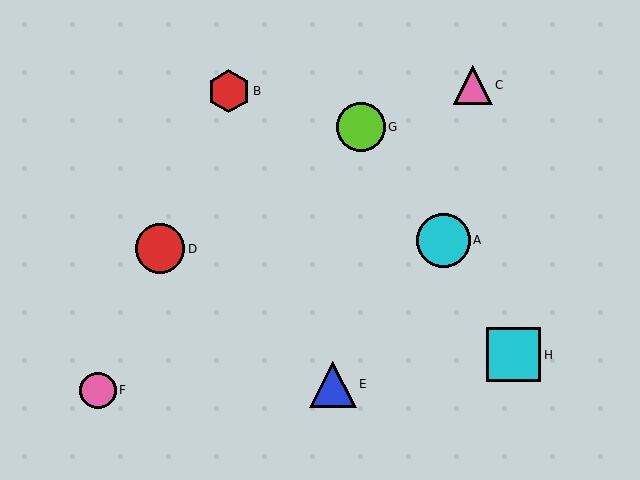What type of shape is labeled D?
Shape D is a red circle.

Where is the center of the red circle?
The center of the red circle is at (160, 249).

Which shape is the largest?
The cyan circle (labeled A) is the largest.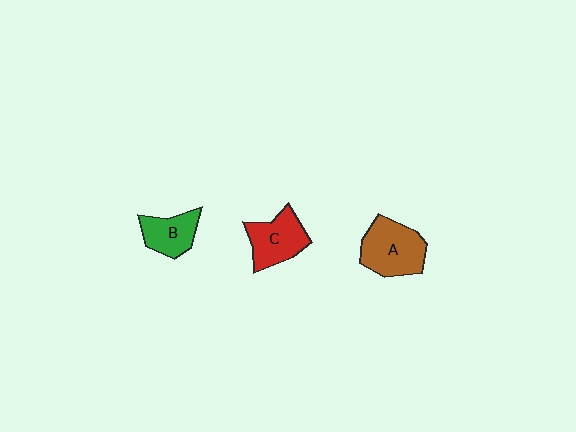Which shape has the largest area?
Shape A (brown).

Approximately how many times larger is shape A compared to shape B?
Approximately 1.5 times.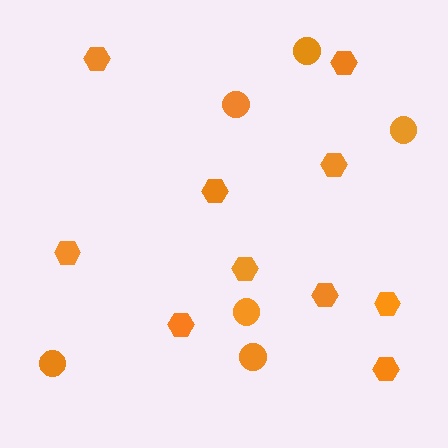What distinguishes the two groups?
There are 2 groups: one group of circles (6) and one group of hexagons (10).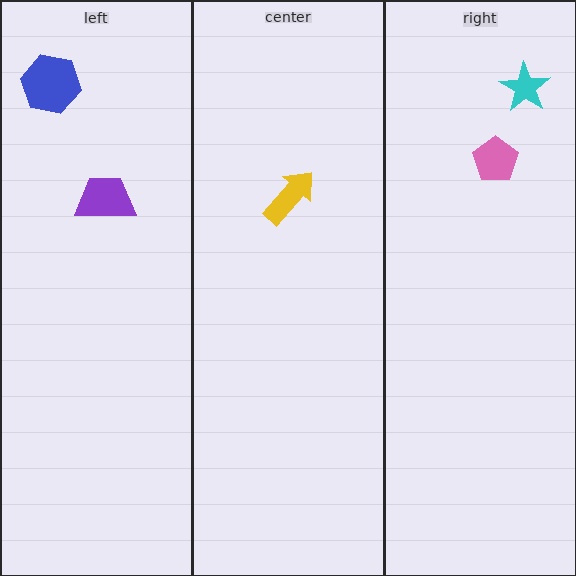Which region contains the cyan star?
The right region.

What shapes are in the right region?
The pink pentagon, the cyan star.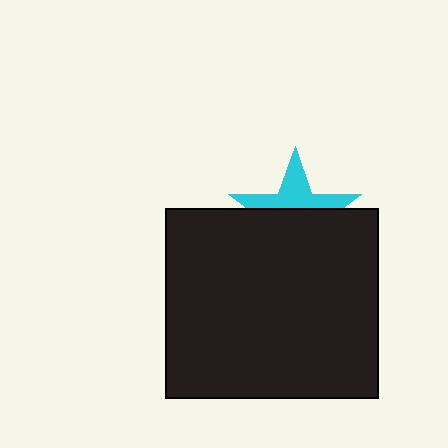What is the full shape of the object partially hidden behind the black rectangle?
The partially hidden object is a cyan star.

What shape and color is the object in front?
The object in front is a black rectangle.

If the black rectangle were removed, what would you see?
You would see the complete cyan star.